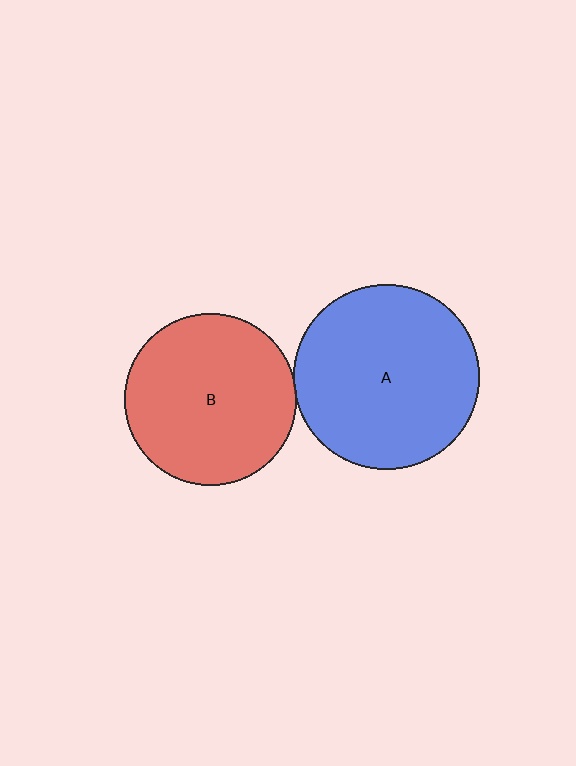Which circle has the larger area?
Circle A (blue).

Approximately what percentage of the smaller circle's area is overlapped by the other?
Approximately 5%.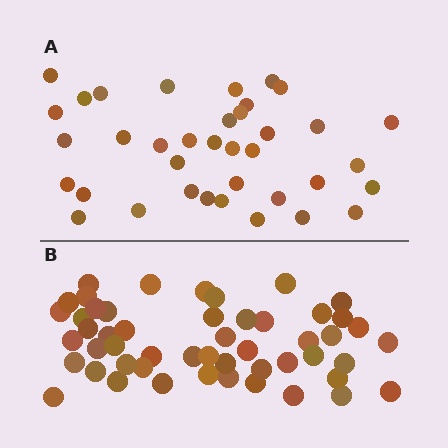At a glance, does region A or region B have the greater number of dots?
Region B (the bottom region) has more dots.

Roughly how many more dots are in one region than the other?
Region B has approximately 15 more dots than region A.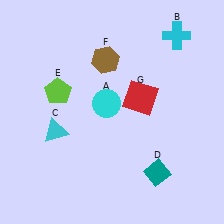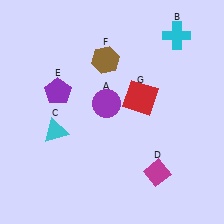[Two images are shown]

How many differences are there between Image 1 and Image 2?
There are 3 differences between the two images.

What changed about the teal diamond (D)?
In Image 1, D is teal. In Image 2, it changed to magenta.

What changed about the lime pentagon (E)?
In Image 1, E is lime. In Image 2, it changed to purple.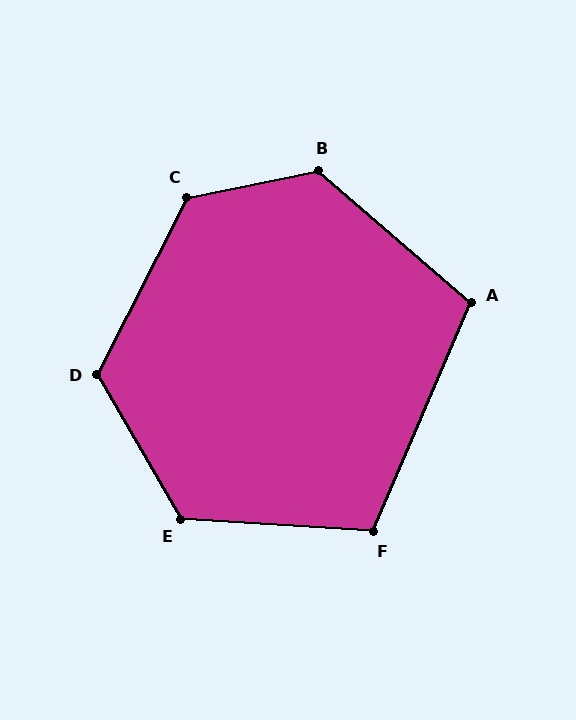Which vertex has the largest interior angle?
C, at approximately 128 degrees.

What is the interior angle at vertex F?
Approximately 109 degrees (obtuse).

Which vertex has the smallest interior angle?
A, at approximately 108 degrees.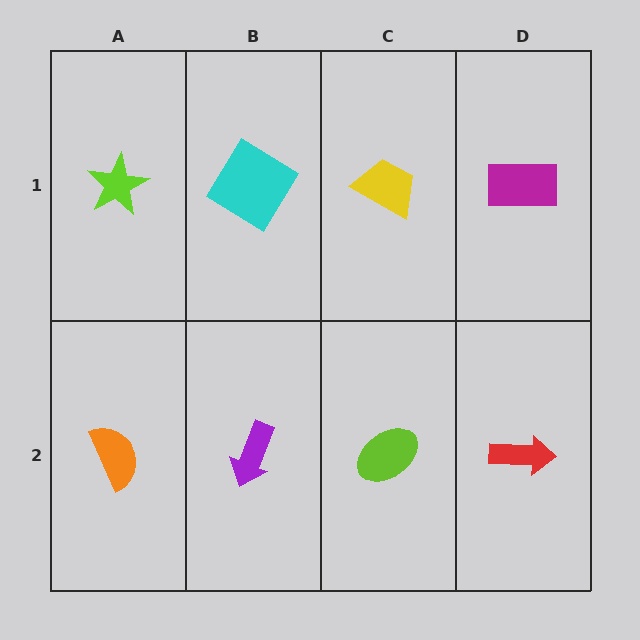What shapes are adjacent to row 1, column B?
A purple arrow (row 2, column B), a lime star (row 1, column A), a yellow trapezoid (row 1, column C).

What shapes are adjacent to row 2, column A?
A lime star (row 1, column A), a purple arrow (row 2, column B).